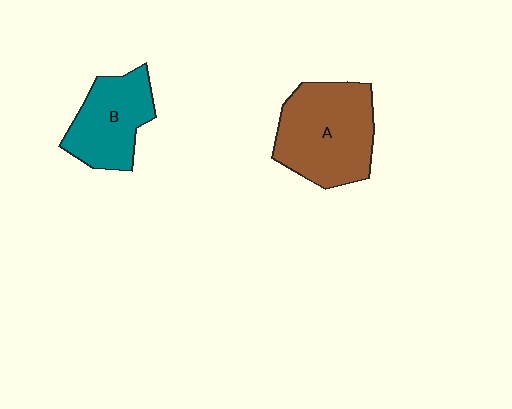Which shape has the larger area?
Shape A (brown).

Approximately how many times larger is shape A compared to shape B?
Approximately 1.4 times.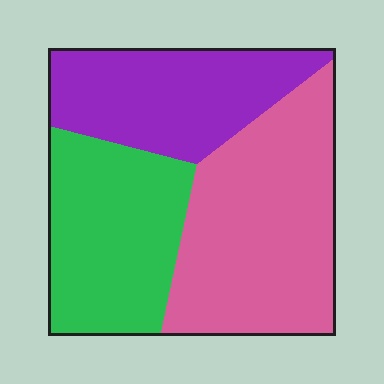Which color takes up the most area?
Pink, at roughly 40%.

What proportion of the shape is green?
Green covers 30% of the shape.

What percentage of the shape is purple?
Purple takes up between a sixth and a third of the shape.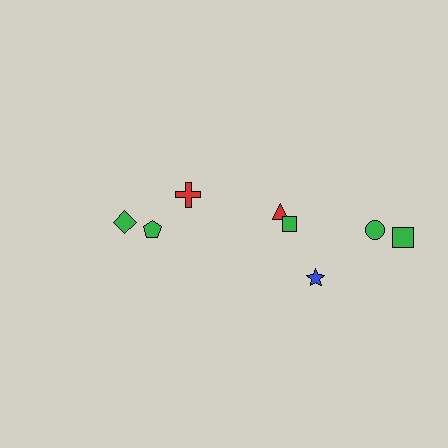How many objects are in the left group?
There are 3 objects.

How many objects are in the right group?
There are 5 objects.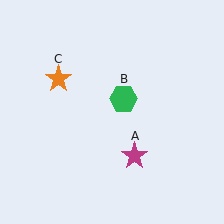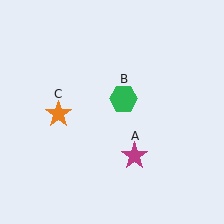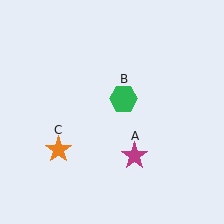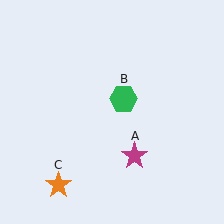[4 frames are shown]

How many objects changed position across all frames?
1 object changed position: orange star (object C).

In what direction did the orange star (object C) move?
The orange star (object C) moved down.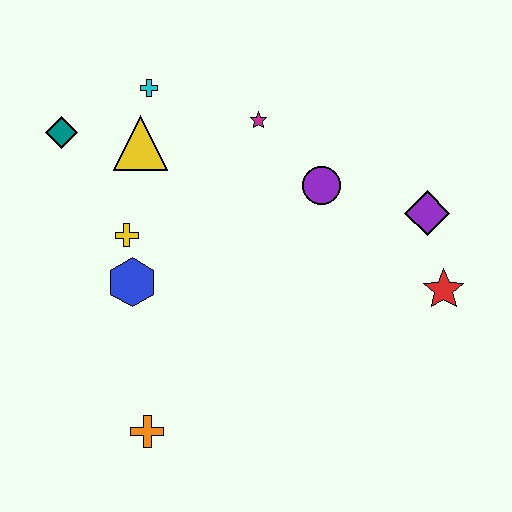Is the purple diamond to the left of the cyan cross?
No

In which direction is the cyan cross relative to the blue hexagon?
The cyan cross is above the blue hexagon.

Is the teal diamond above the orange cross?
Yes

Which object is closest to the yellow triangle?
The cyan cross is closest to the yellow triangle.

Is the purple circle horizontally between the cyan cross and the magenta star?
No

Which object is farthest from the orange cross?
The purple diamond is farthest from the orange cross.